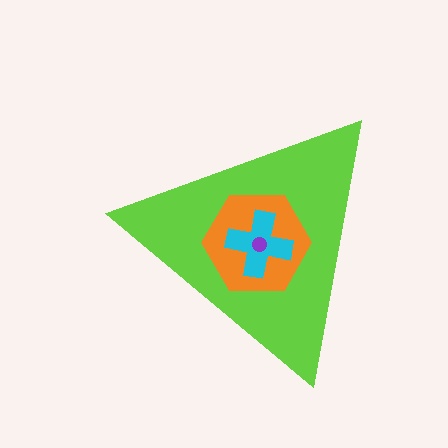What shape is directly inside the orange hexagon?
The cyan cross.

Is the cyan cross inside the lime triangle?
Yes.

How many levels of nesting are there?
4.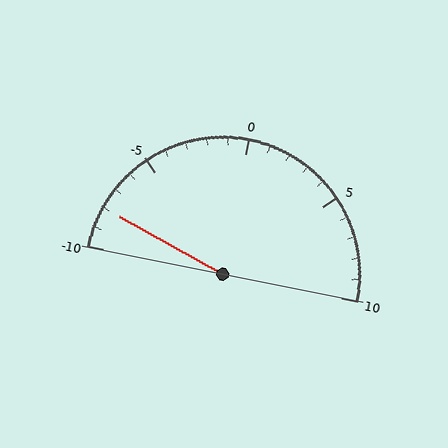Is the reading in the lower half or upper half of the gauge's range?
The reading is in the lower half of the range (-10 to 10).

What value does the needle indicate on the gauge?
The needle indicates approximately -8.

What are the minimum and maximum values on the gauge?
The gauge ranges from -10 to 10.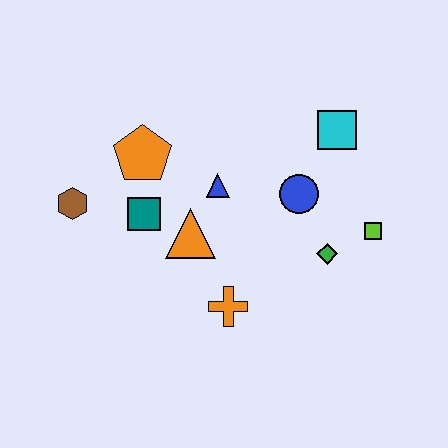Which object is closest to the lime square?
The green diamond is closest to the lime square.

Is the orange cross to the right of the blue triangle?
Yes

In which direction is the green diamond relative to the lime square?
The green diamond is to the left of the lime square.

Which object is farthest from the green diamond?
The brown hexagon is farthest from the green diamond.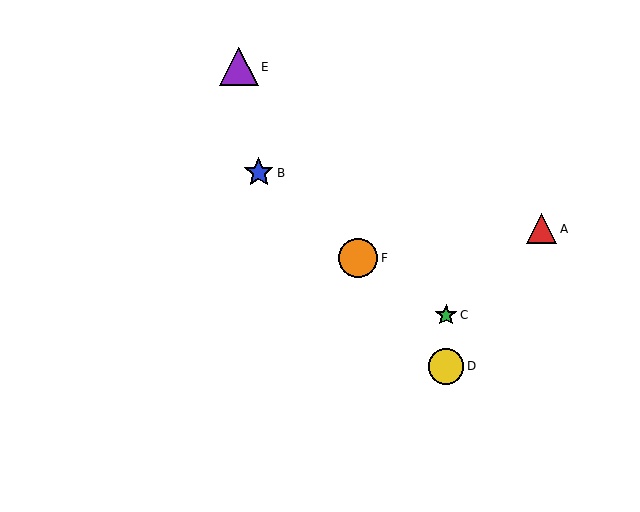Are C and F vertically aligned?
No, C is at x≈446 and F is at x≈358.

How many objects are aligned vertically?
2 objects (C, D) are aligned vertically.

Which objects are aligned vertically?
Objects C, D are aligned vertically.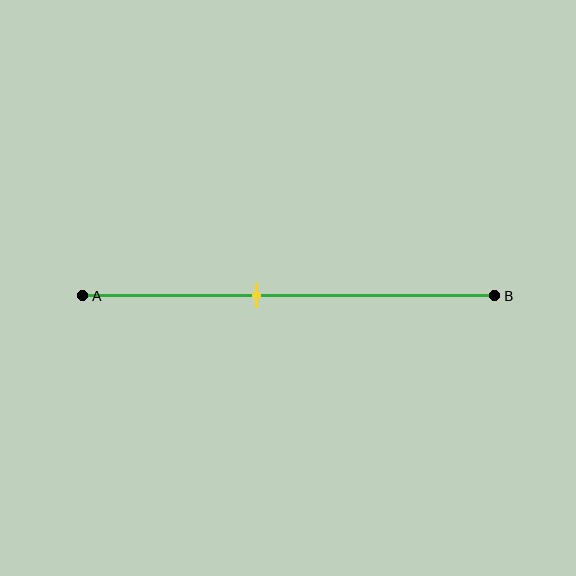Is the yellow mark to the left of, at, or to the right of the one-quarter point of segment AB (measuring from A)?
The yellow mark is to the right of the one-quarter point of segment AB.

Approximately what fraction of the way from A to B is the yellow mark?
The yellow mark is approximately 40% of the way from A to B.